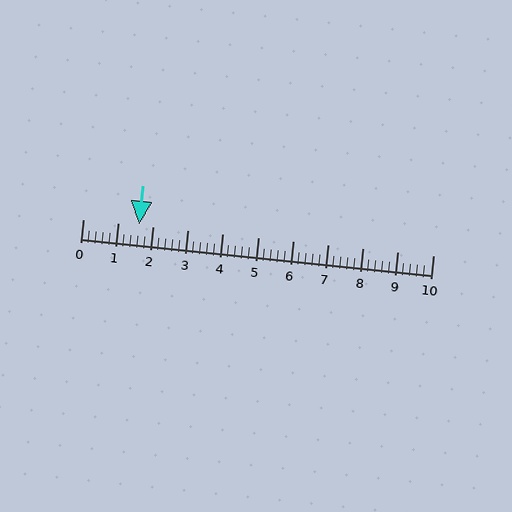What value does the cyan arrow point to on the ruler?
The cyan arrow points to approximately 1.6.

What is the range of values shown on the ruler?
The ruler shows values from 0 to 10.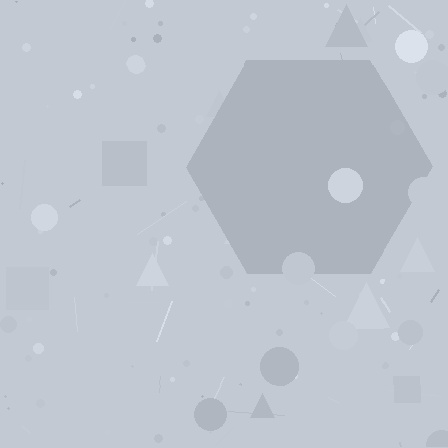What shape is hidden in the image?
A hexagon is hidden in the image.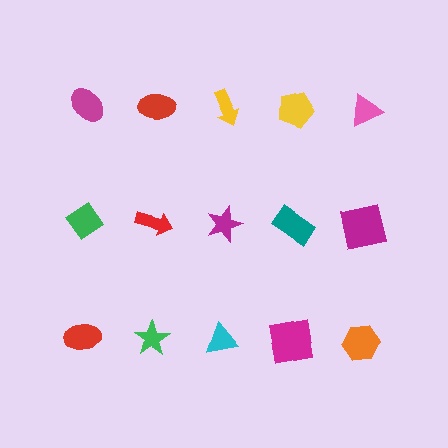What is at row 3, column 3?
A cyan triangle.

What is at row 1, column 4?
A yellow pentagon.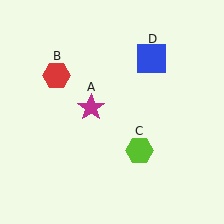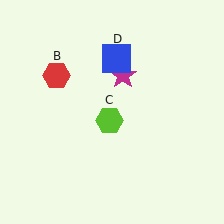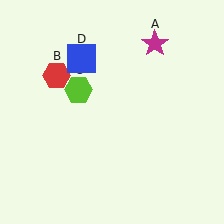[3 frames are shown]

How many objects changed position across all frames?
3 objects changed position: magenta star (object A), lime hexagon (object C), blue square (object D).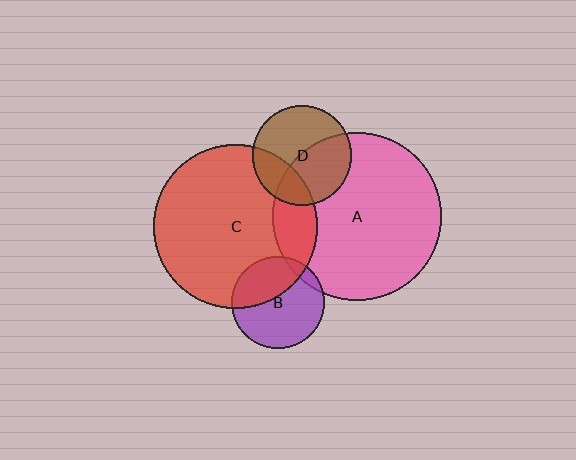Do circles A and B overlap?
Yes.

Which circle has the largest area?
Circle A (pink).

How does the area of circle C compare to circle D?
Approximately 2.7 times.